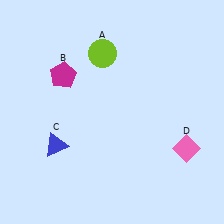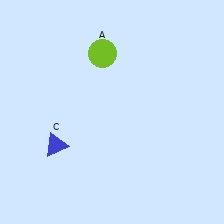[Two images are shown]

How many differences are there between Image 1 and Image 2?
There are 2 differences between the two images.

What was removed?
The magenta pentagon (B), the pink diamond (D) were removed in Image 2.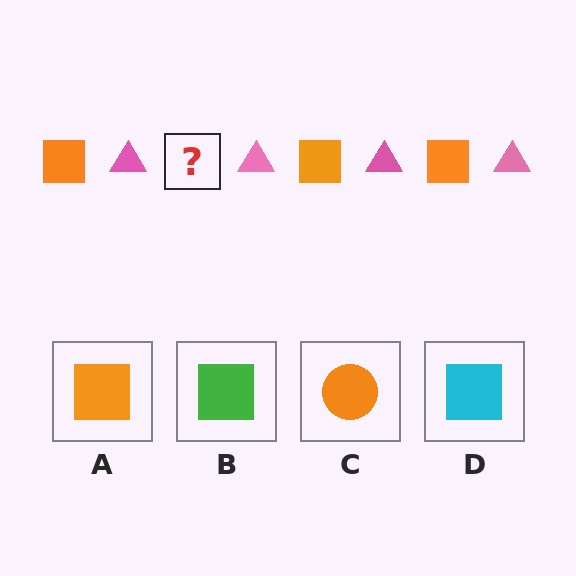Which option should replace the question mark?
Option A.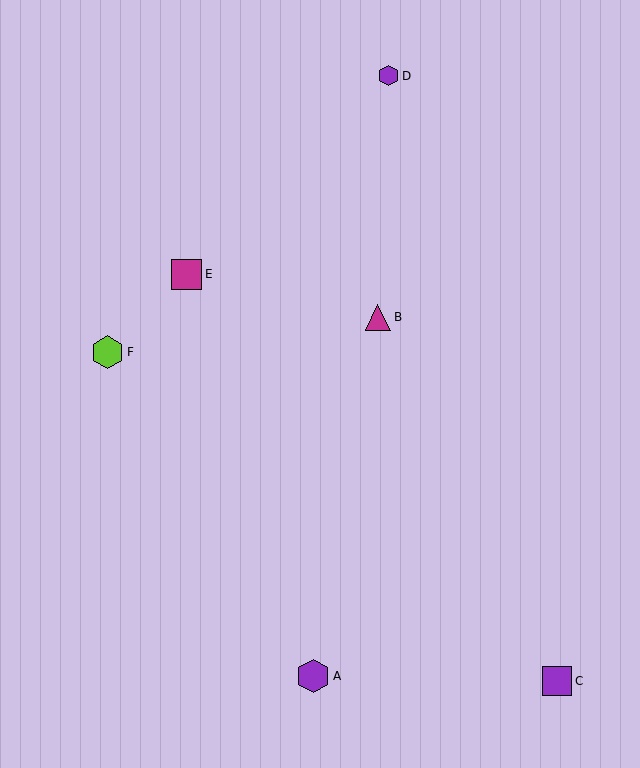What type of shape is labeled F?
Shape F is a lime hexagon.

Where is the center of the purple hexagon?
The center of the purple hexagon is at (313, 676).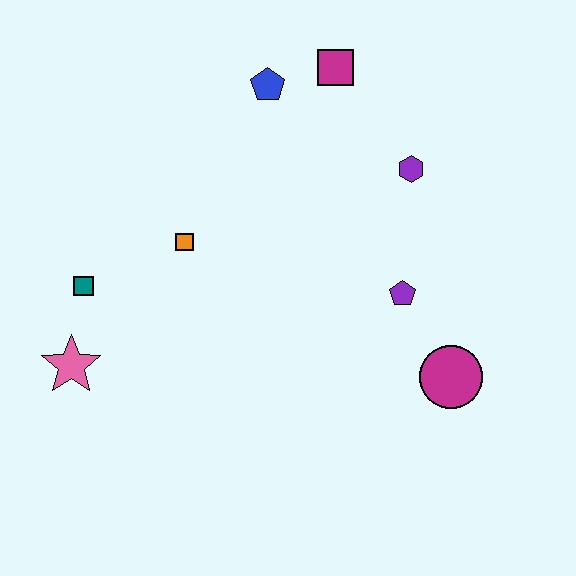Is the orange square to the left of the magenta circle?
Yes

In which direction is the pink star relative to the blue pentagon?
The pink star is below the blue pentagon.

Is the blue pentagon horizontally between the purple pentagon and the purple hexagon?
No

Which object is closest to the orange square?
The teal square is closest to the orange square.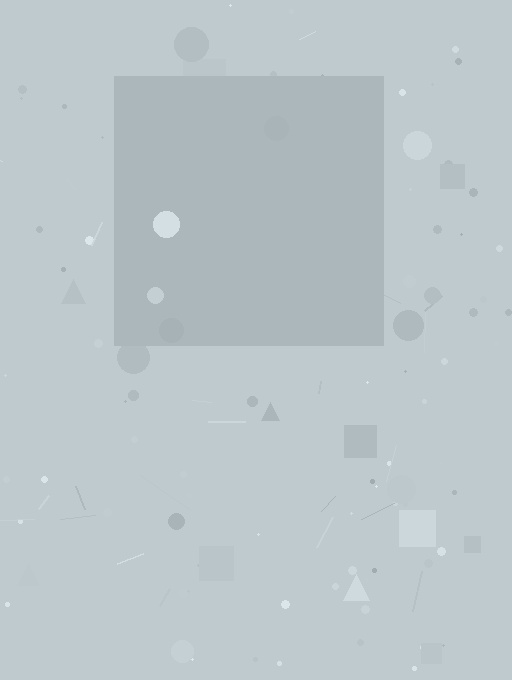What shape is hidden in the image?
A square is hidden in the image.